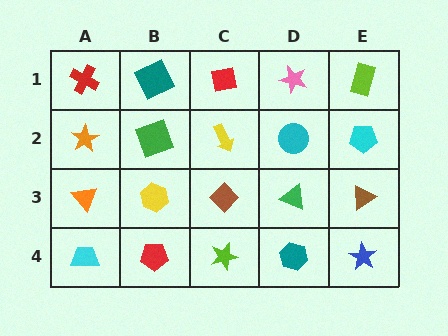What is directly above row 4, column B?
A yellow hexagon.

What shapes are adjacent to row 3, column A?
An orange star (row 2, column A), a cyan trapezoid (row 4, column A), a yellow hexagon (row 3, column B).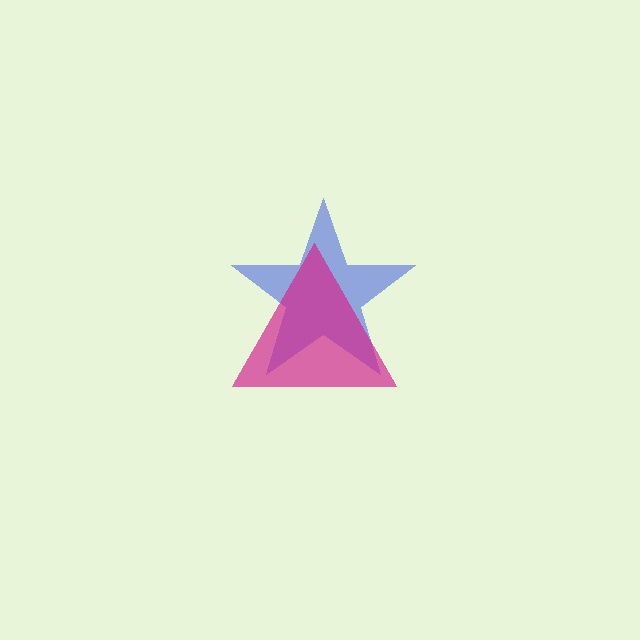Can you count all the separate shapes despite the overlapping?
Yes, there are 2 separate shapes.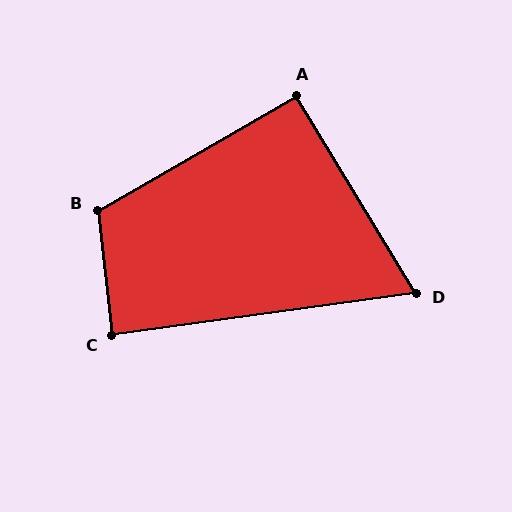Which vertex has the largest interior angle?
B, at approximately 114 degrees.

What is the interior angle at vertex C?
Approximately 89 degrees (approximately right).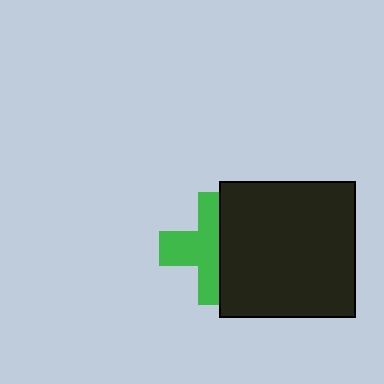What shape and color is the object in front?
The object in front is a black square.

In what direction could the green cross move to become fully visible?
The green cross could move left. That would shift it out from behind the black square entirely.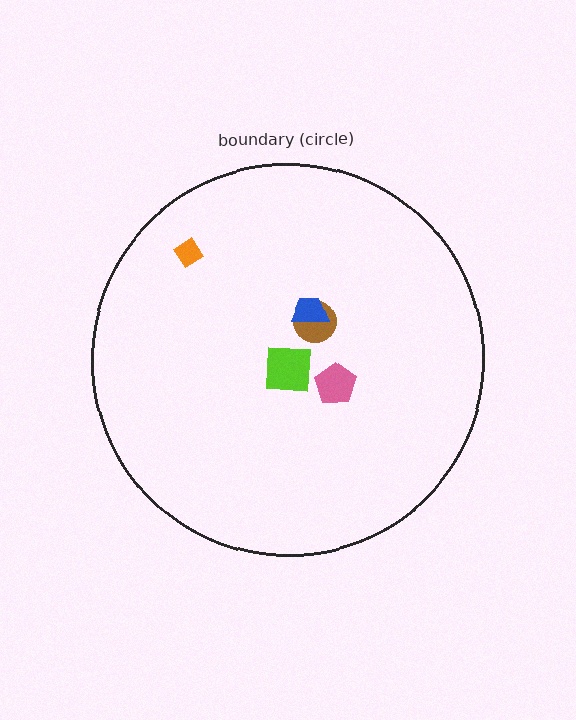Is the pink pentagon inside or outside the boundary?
Inside.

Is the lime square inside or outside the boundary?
Inside.